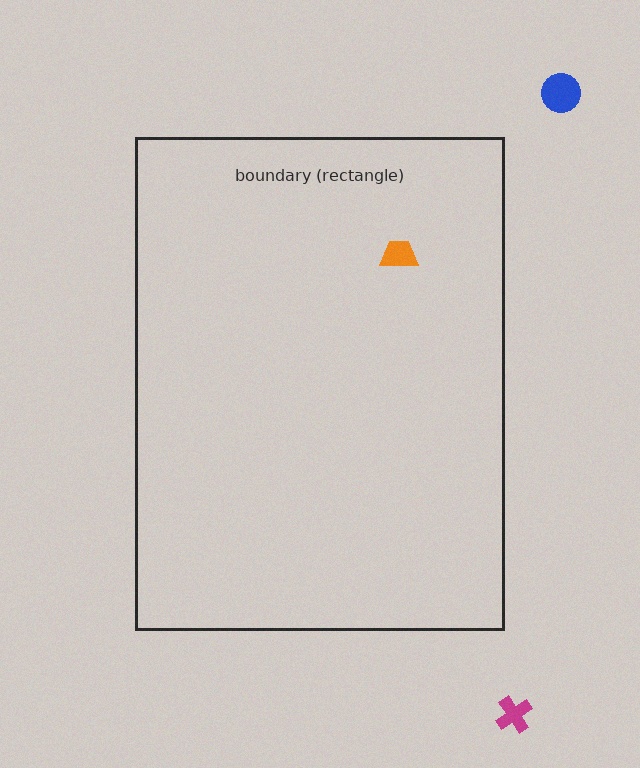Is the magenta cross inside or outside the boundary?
Outside.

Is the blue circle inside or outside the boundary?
Outside.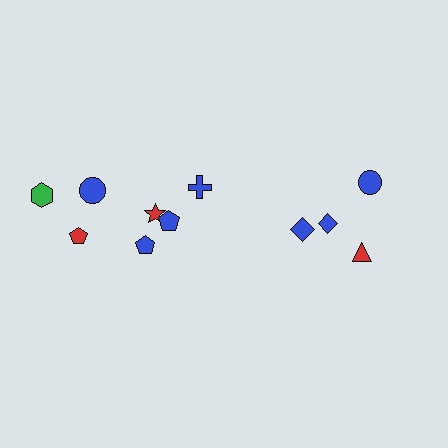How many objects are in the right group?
There are 4 objects.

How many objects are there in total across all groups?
There are 11 objects.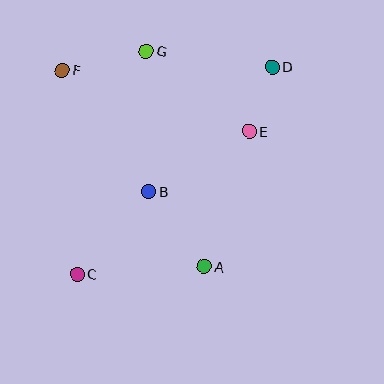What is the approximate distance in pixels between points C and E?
The distance between C and E is approximately 223 pixels.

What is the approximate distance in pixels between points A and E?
The distance between A and E is approximately 142 pixels.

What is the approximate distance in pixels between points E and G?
The distance between E and G is approximately 131 pixels.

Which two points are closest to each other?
Points D and E are closest to each other.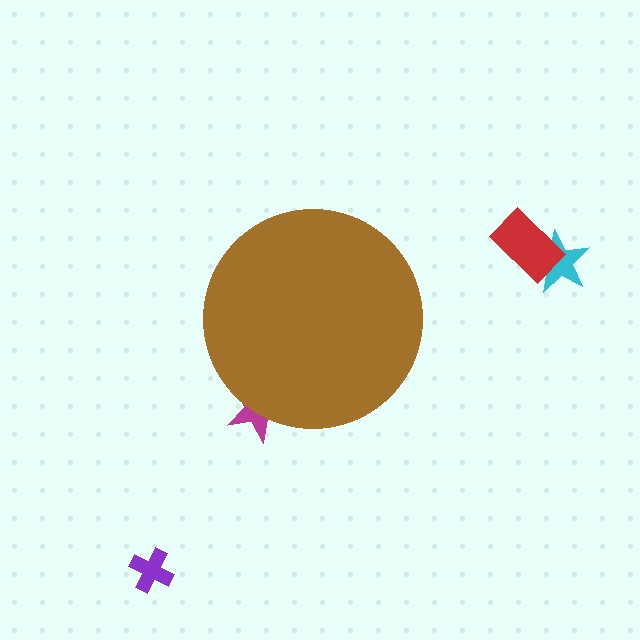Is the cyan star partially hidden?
No, the cyan star is fully visible.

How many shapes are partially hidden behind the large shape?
1 shape is partially hidden.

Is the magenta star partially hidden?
Yes, the magenta star is partially hidden behind the brown circle.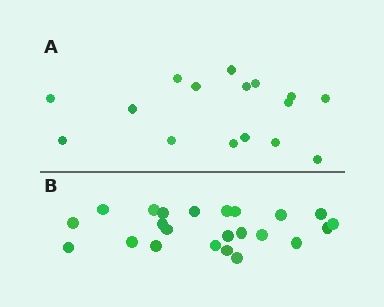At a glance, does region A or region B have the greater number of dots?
Region B (the bottom region) has more dots.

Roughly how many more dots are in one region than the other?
Region B has roughly 8 or so more dots than region A.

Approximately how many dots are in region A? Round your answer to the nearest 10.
About 20 dots. (The exact count is 16, which rounds to 20.)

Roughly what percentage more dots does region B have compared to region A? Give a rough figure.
About 45% more.